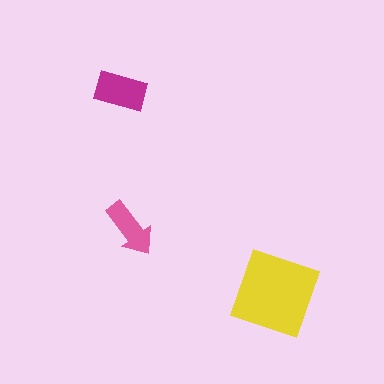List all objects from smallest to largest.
The pink arrow, the magenta rectangle, the yellow square.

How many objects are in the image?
There are 3 objects in the image.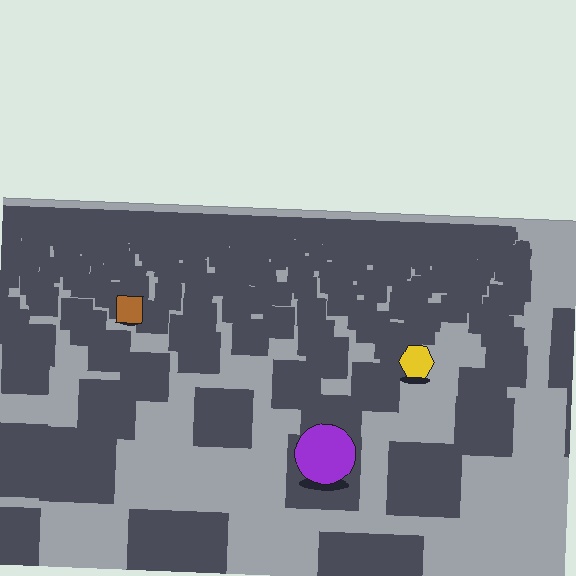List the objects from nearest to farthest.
From nearest to farthest: the purple circle, the yellow hexagon, the brown square.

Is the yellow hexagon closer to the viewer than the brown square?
Yes. The yellow hexagon is closer — you can tell from the texture gradient: the ground texture is coarser near it.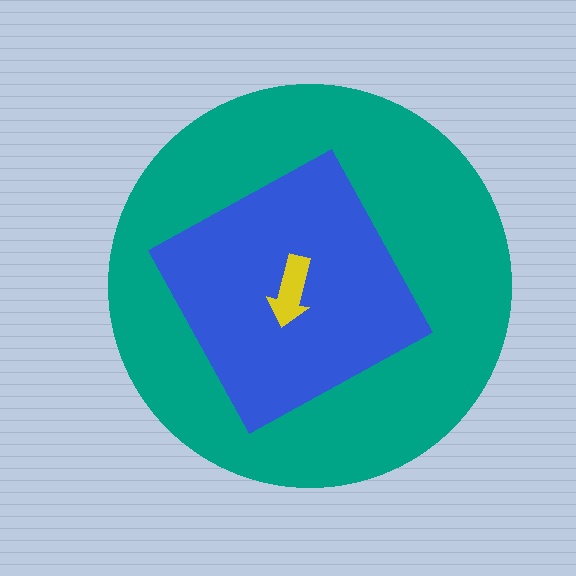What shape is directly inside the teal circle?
The blue diamond.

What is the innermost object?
The yellow arrow.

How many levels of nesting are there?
3.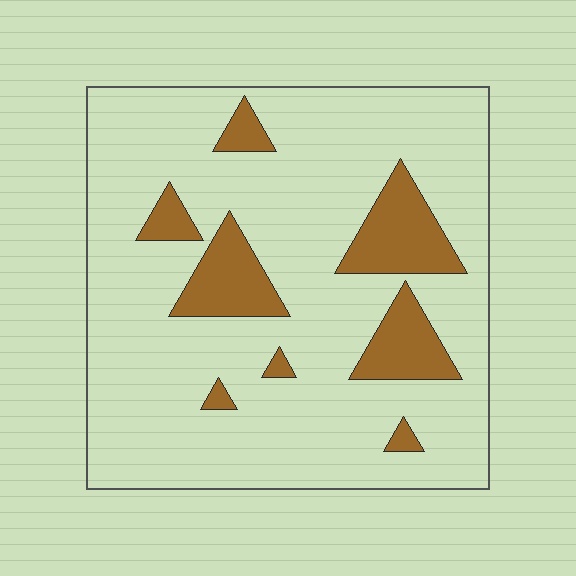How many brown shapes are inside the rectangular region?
8.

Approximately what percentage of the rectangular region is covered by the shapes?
Approximately 15%.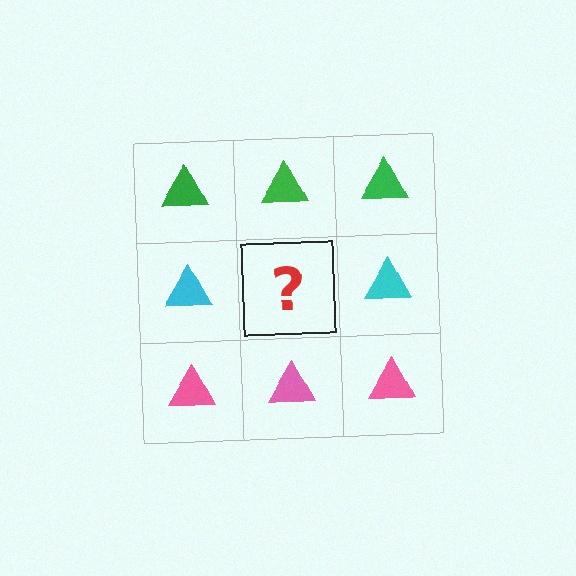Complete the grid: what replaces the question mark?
The question mark should be replaced with a cyan triangle.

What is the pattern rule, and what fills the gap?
The rule is that each row has a consistent color. The gap should be filled with a cyan triangle.